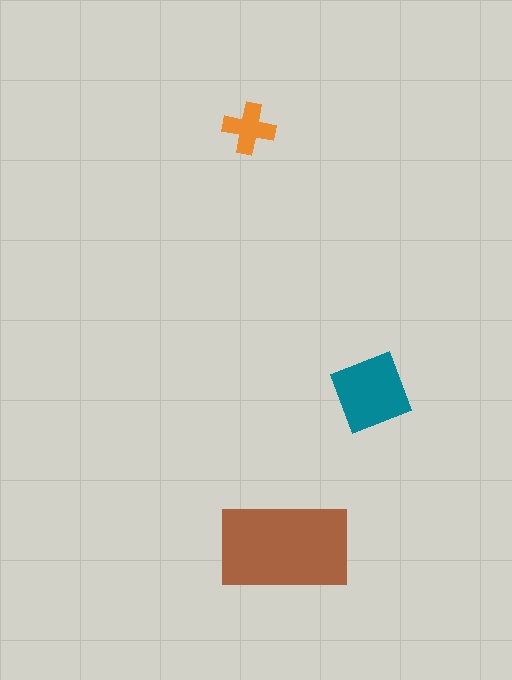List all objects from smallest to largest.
The orange cross, the teal square, the brown rectangle.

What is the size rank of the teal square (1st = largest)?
2nd.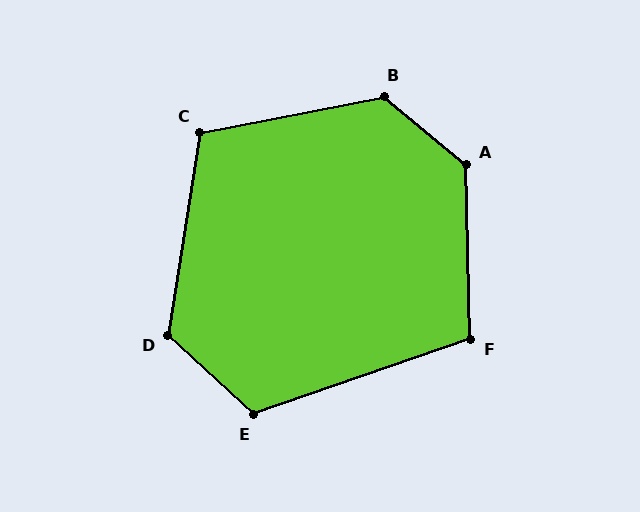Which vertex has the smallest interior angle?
F, at approximately 108 degrees.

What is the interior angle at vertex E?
Approximately 118 degrees (obtuse).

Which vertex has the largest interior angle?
A, at approximately 131 degrees.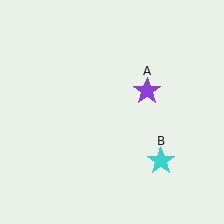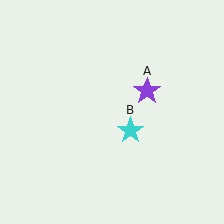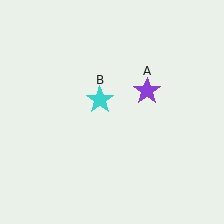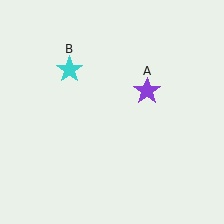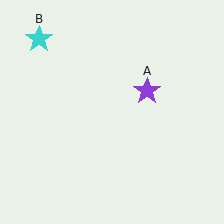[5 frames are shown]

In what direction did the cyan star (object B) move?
The cyan star (object B) moved up and to the left.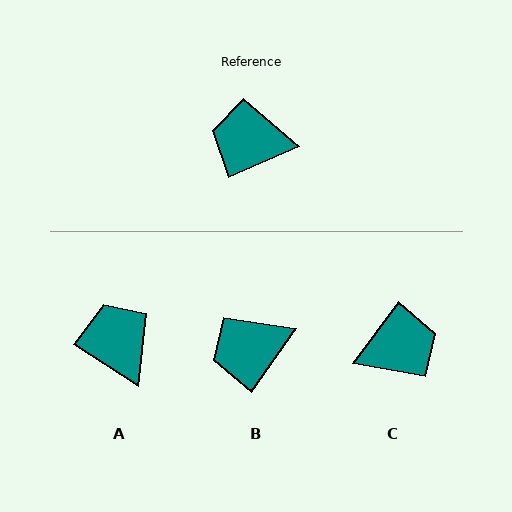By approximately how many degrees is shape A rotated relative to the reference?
Approximately 56 degrees clockwise.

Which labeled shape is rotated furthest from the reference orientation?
C, about 150 degrees away.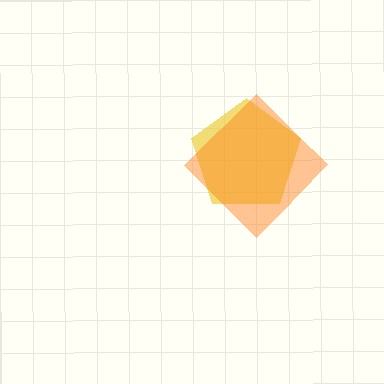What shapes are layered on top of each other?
The layered shapes are: a yellow pentagon, an orange diamond.